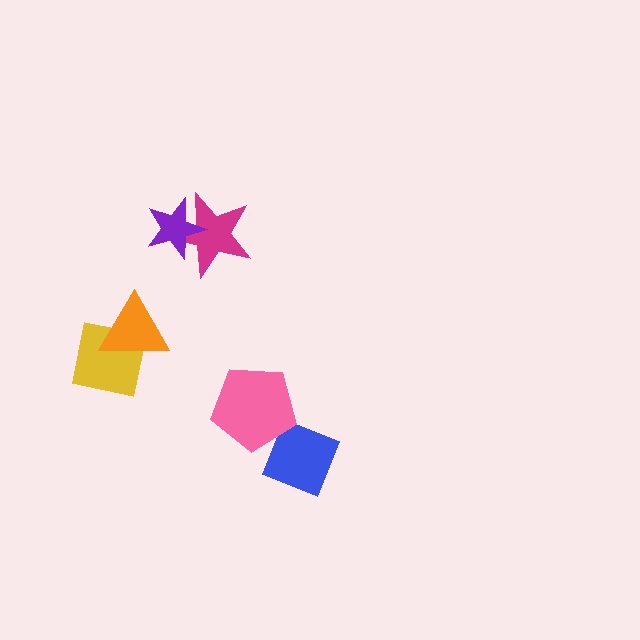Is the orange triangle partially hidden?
No, no other shape covers it.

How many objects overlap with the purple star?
1 object overlaps with the purple star.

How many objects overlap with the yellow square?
1 object overlaps with the yellow square.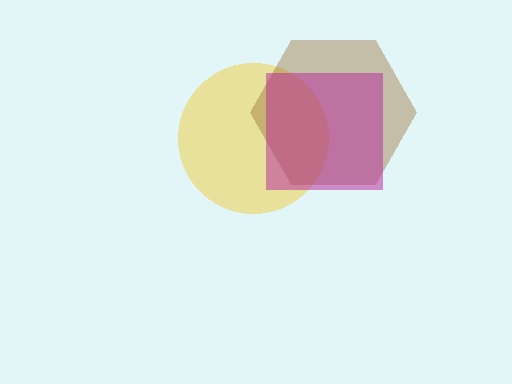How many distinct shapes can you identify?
There are 3 distinct shapes: a yellow circle, a brown hexagon, a magenta square.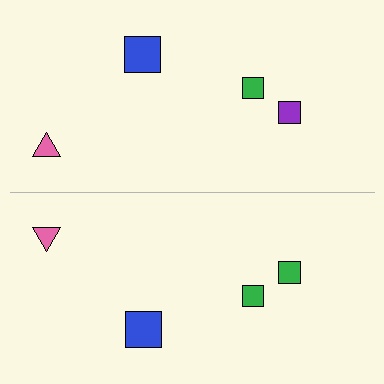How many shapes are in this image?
There are 8 shapes in this image.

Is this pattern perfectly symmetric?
No, the pattern is not perfectly symmetric. The green square on the bottom side breaks the symmetry — its mirror counterpart is purple.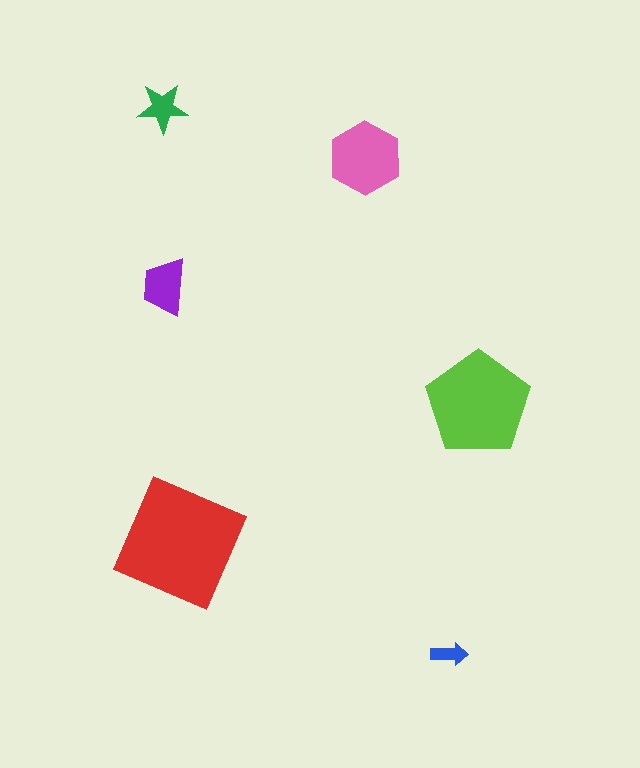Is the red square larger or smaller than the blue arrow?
Larger.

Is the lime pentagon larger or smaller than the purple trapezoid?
Larger.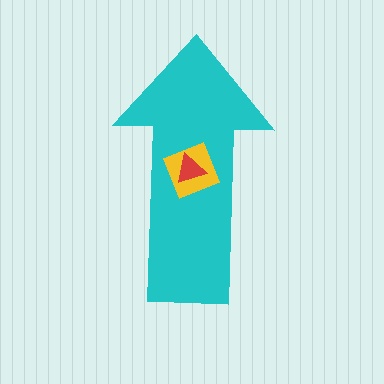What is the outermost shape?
The cyan arrow.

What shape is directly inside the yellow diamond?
The red triangle.